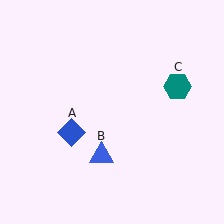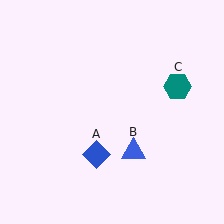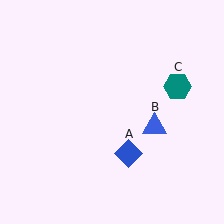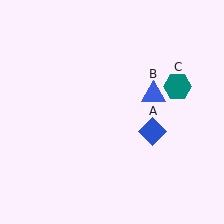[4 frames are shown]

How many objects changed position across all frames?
2 objects changed position: blue diamond (object A), blue triangle (object B).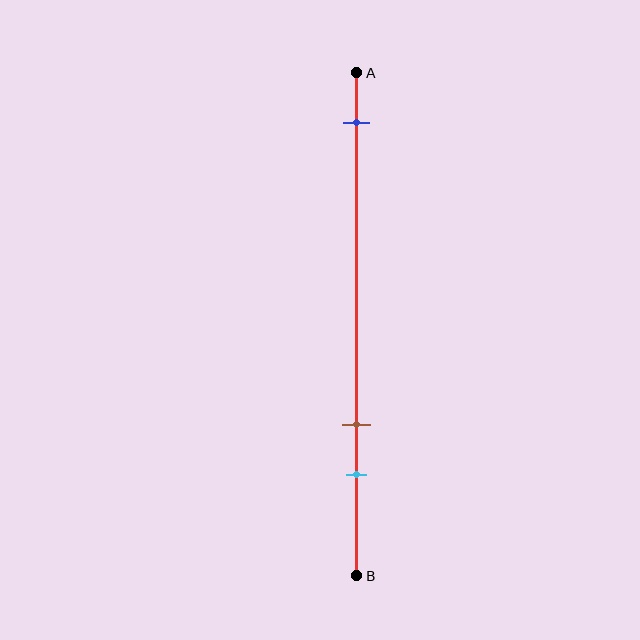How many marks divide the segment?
There are 3 marks dividing the segment.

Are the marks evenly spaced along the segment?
No, the marks are not evenly spaced.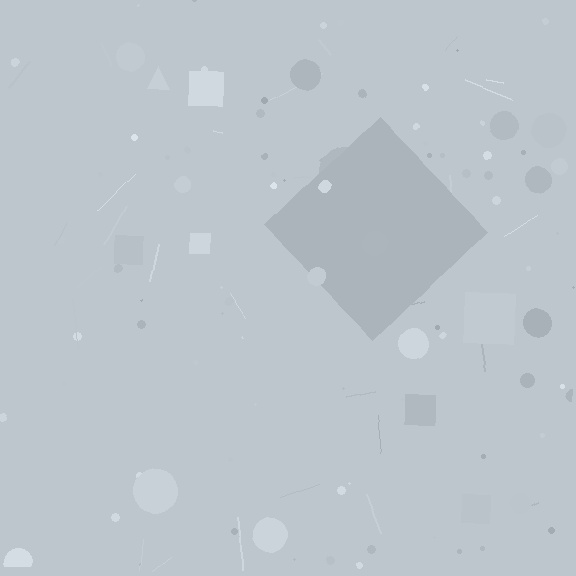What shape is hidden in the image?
A diamond is hidden in the image.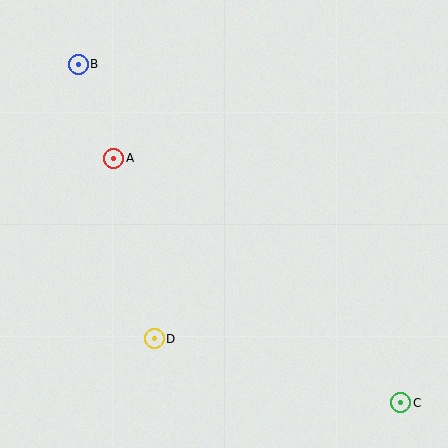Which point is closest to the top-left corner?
Point B is closest to the top-left corner.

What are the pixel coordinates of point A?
Point A is at (114, 158).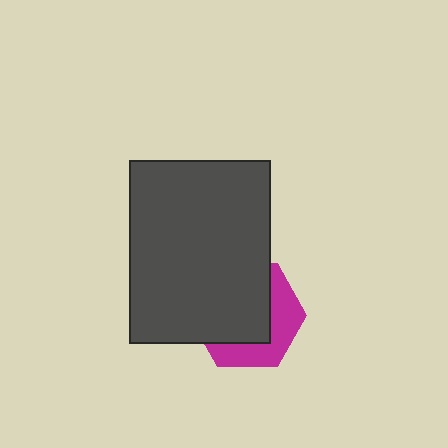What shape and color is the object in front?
The object in front is a dark gray rectangle.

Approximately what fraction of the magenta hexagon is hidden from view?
Roughly 61% of the magenta hexagon is hidden behind the dark gray rectangle.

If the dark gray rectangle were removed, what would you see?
You would see the complete magenta hexagon.